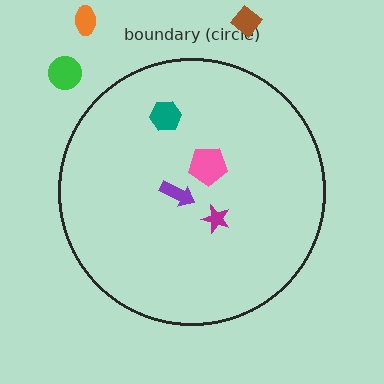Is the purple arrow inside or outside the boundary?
Inside.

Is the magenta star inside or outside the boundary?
Inside.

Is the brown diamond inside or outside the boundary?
Outside.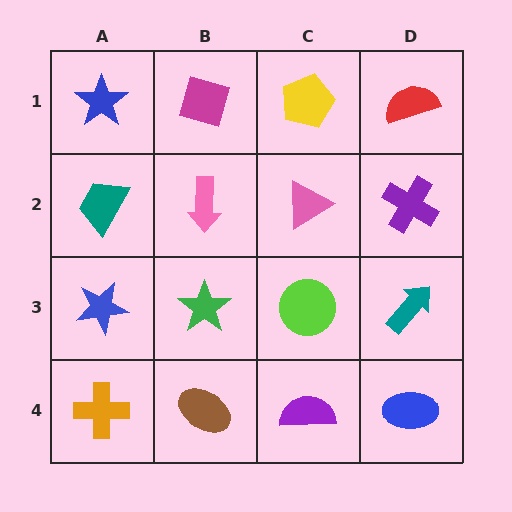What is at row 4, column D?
A blue ellipse.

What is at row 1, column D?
A red semicircle.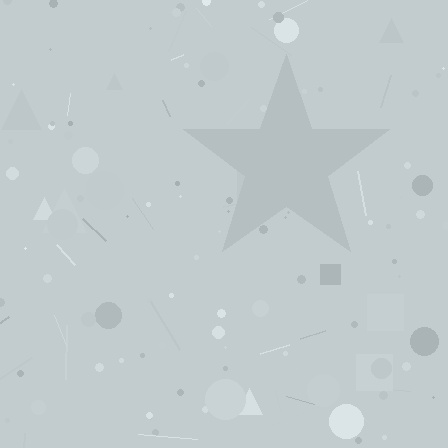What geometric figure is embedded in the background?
A star is embedded in the background.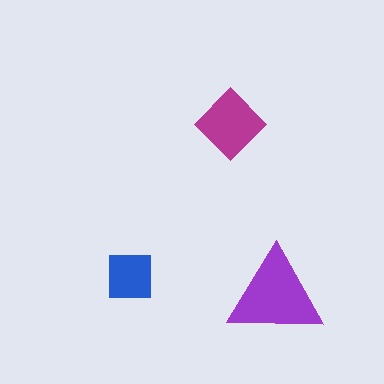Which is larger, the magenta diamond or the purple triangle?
The purple triangle.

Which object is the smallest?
The blue square.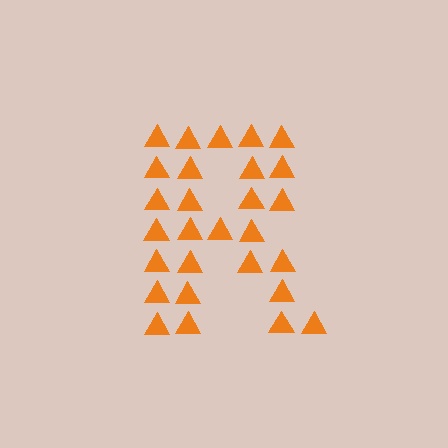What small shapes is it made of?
It is made of small triangles.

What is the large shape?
The large shape is the letter R.